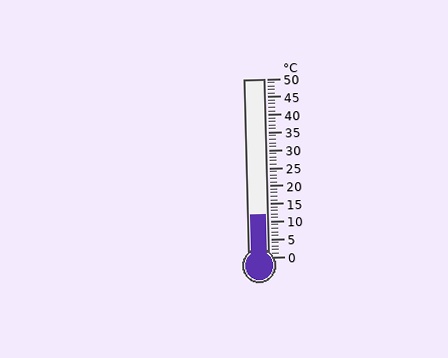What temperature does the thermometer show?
The thermometer shows approximately 12°C.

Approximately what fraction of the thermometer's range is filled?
The thermometer is filled to approximately 25% of its range.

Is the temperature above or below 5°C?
The temperature is above 5°C.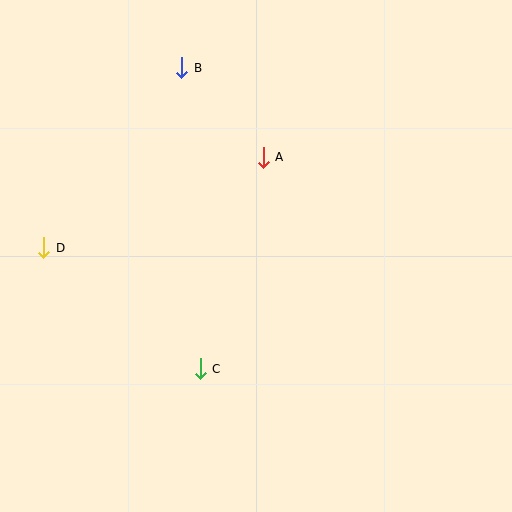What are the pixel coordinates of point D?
Point D is at (44, 248).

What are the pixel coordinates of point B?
Point B is at (182, 68).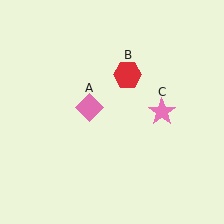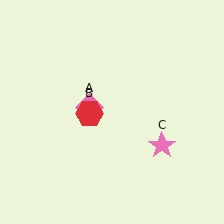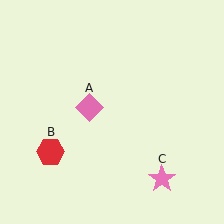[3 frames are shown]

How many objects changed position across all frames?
2 objects changed position: red hexagon (object B), pink star (object C).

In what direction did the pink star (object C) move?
The pink star (object C) moved down.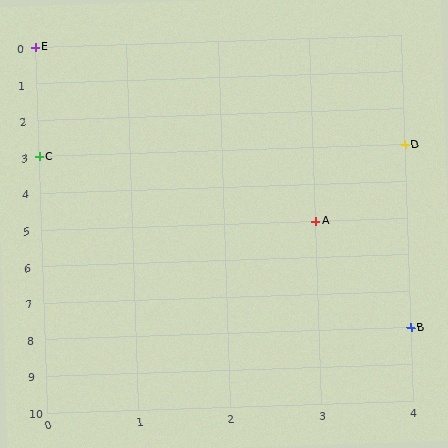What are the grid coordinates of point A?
Point A is at grid coordinates (3, 5).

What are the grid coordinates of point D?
Point D is at grid coordinates (4, 3).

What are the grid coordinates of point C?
Point C is at grid coordinates (0, 3).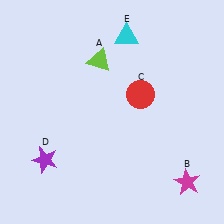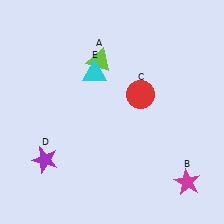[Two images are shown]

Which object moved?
The cyan triangle (E) moved down.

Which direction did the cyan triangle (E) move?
The cyan triangle (E) moved down.